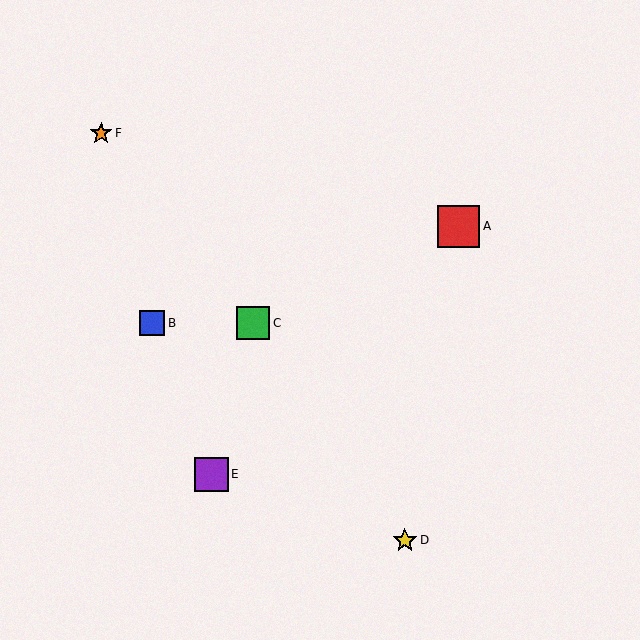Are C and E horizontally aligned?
No, C is at y≈323 and E is at y≈474.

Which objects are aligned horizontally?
Objects B, C are aligned horizontally.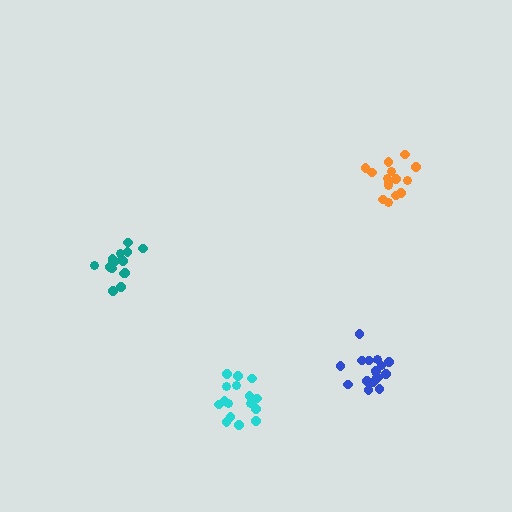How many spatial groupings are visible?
There are 4 spatial groupings.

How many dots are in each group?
Group 1: 17 dots, Group 2: 17 dots, Group 3: 16 dots, Group 4: 15 dots (65 total).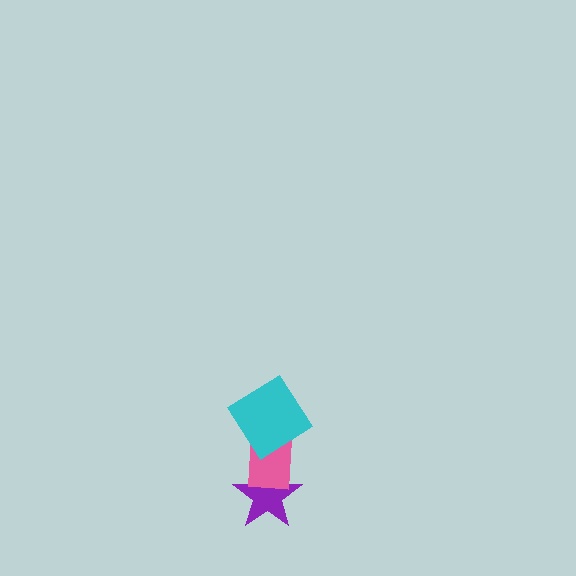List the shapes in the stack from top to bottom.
From top to bottom: the cyan diamond, the pink rectangle, the purple star.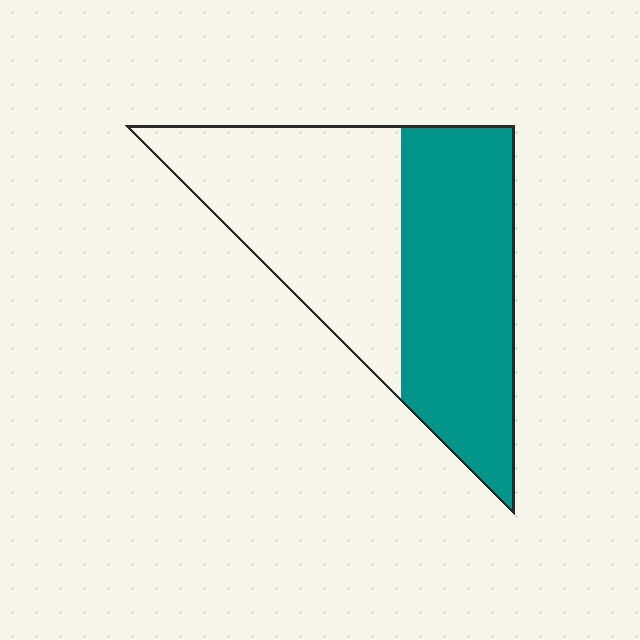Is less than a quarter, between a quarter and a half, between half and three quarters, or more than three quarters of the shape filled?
Between a quarter and a half.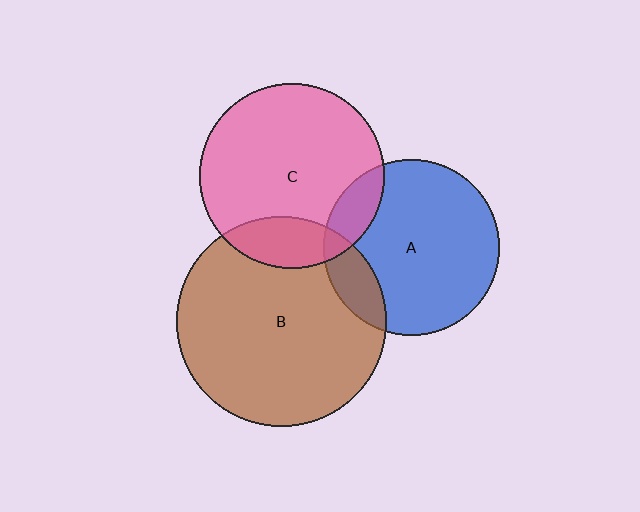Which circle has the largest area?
Circle B (brown).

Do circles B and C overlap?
Yes.